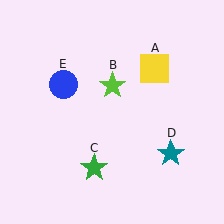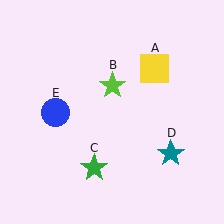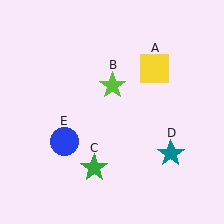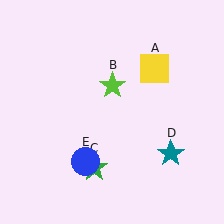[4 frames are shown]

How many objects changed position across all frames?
1 object changed position: blue circle (object E).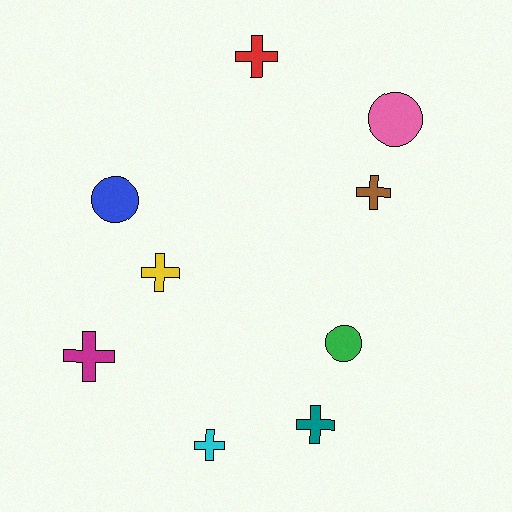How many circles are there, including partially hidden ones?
There are 3 circles.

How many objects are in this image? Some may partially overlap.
There are 9 objects.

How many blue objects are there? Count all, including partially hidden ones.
There is 1 blue object.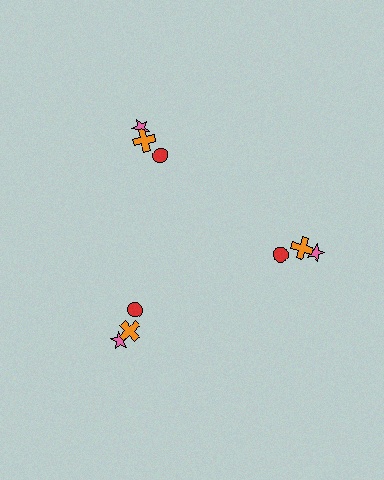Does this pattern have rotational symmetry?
Yes, this pattern has 3-fold rotational symmetry. It looks the same after rotating 120 degrees around the center.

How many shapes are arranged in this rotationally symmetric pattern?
There are 9 shapes, arranged in 3 groups of 3.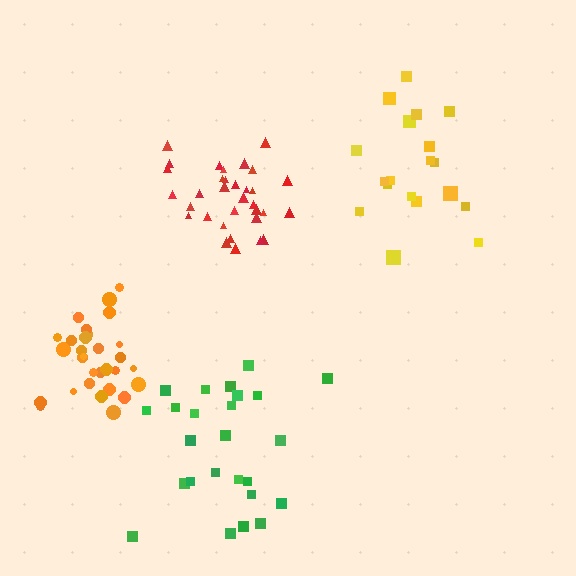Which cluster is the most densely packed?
Orange.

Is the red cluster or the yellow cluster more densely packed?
Red.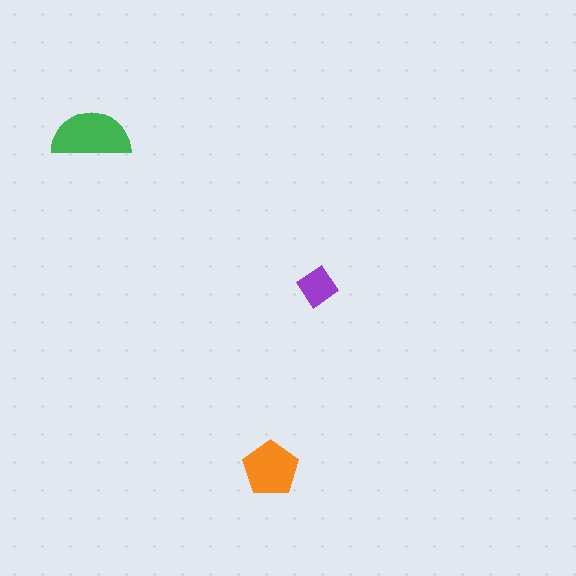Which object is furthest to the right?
The purple diamond is rightmost.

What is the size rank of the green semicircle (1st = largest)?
1st.